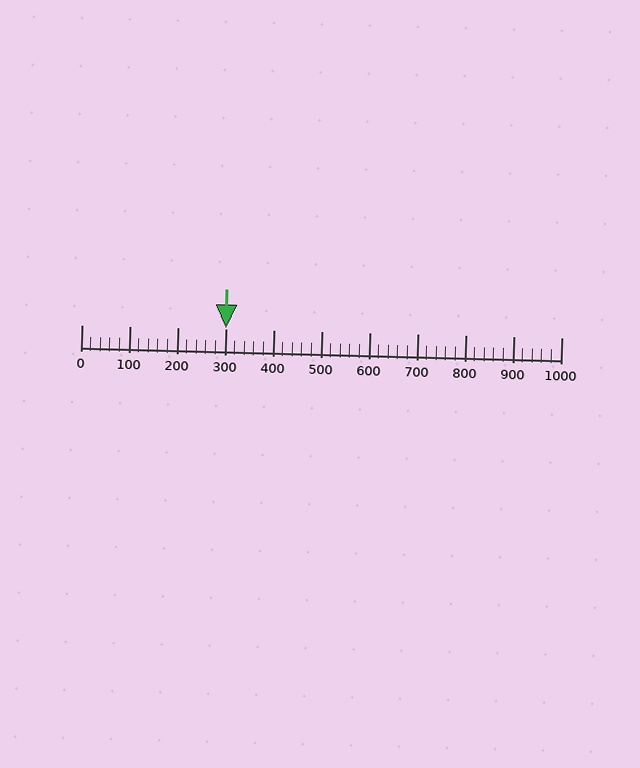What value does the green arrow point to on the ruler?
The green arrow points to approximately 300.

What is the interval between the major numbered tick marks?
The major tick marks are spaced 100 units apart.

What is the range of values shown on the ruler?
The ruler shows values from 0 to 1000.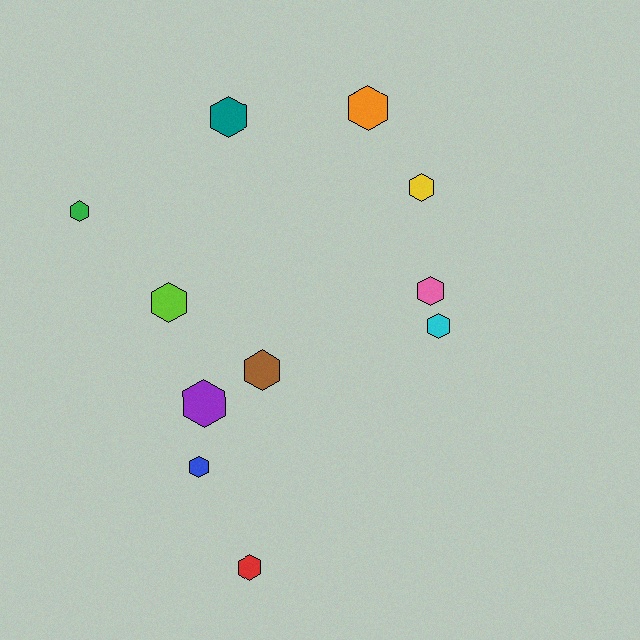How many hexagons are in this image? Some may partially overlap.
There are 11 hexagons.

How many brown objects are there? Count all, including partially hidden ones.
There is 1 brown object.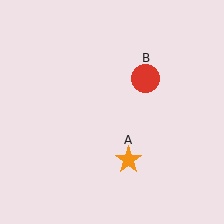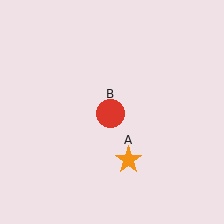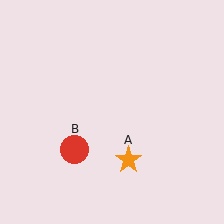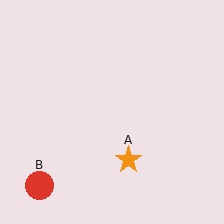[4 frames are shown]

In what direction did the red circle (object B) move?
The red circle (object B) moved down and to the left.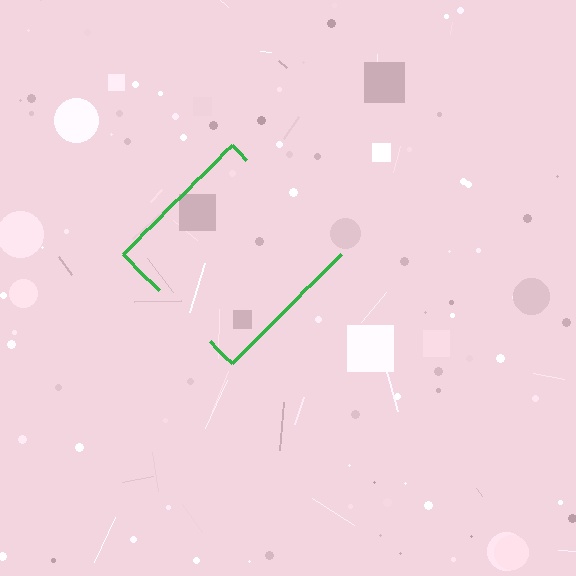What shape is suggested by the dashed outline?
The dashed outline suggests a diamond.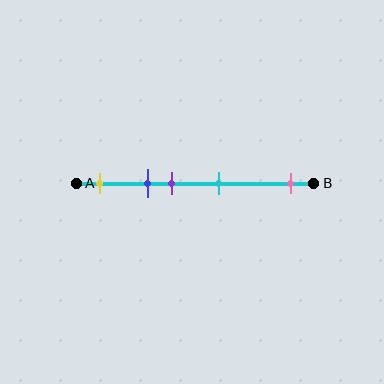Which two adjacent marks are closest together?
The blue and purple marks are the closest adjacent pair.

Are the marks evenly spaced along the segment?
No, the marks are not evenly spaced.